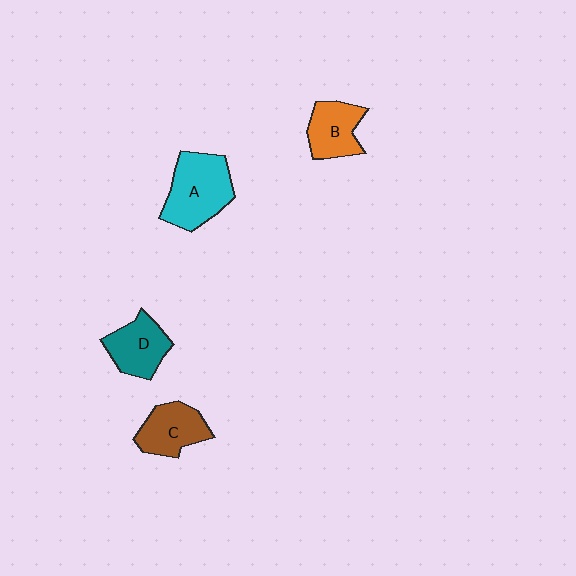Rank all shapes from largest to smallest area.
From largest to smallest: A (cyan), D (teal), C (brown), B (orange).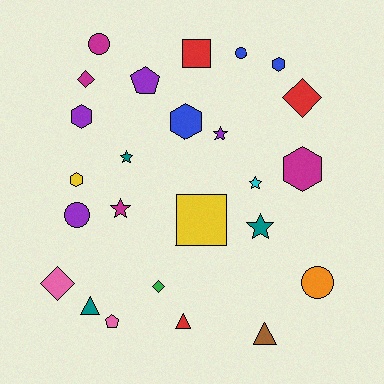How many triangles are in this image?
There are 3 triangles.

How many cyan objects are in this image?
There is 1 cyan object.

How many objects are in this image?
There are 25 objects.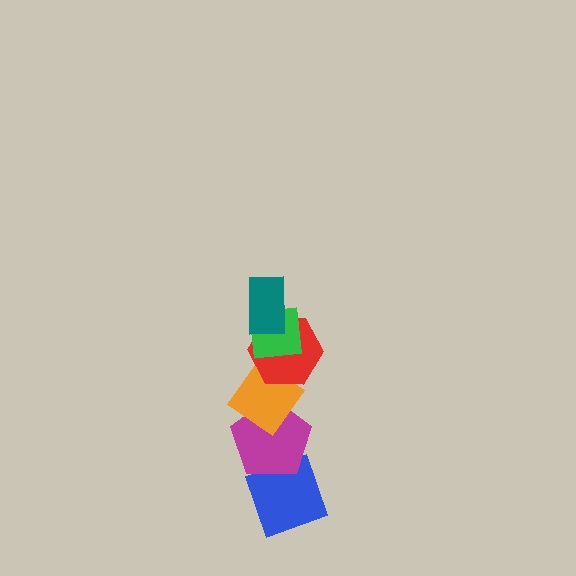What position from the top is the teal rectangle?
The teal rectangle is 1st from the top.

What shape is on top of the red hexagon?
The green square is on top of the red hexagon.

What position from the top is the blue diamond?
The blue diamond is 6th from the top.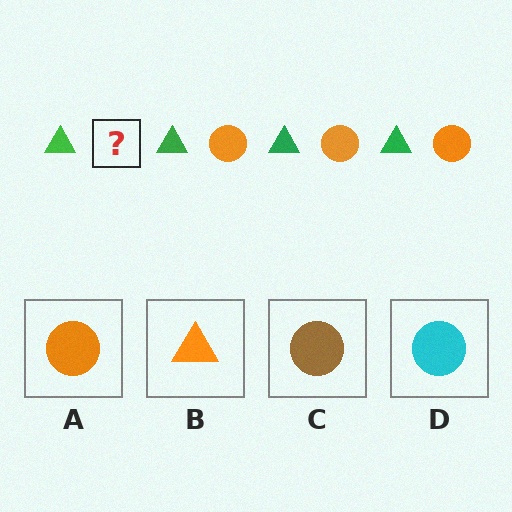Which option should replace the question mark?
Option A.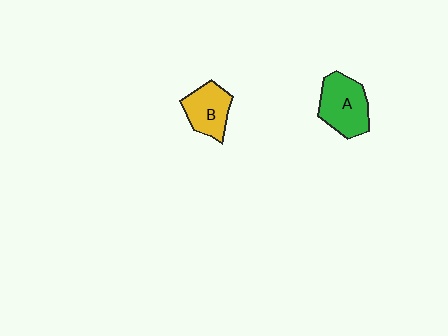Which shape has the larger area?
Shape A (green).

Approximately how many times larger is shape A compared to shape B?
Approximately 1.3 times.